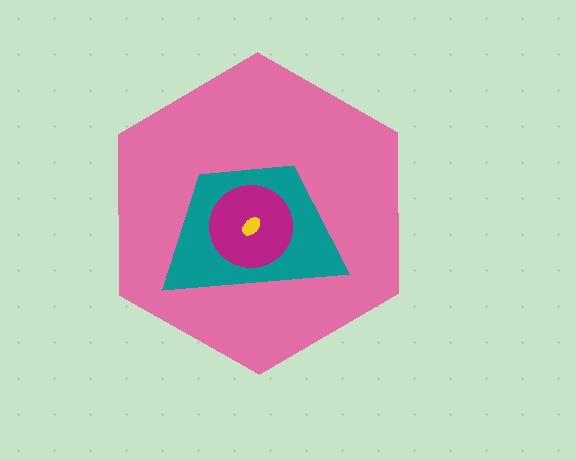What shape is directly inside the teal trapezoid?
The magenta circle.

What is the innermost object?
The yellow ellipse.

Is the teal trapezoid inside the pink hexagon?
Yes.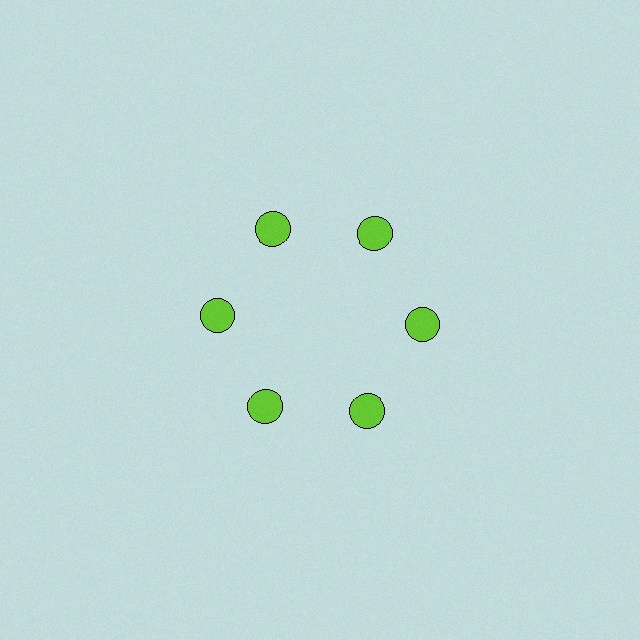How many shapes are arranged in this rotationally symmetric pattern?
There are 6 shapes, arranged in 6 groups of 1.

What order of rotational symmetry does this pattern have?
This pattern has 6-fold rotational symmetry.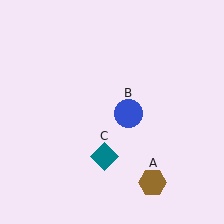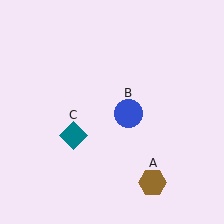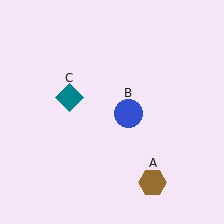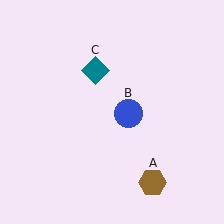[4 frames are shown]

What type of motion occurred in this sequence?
The teal diamond (object C) rotated clockwise around the center of the scene.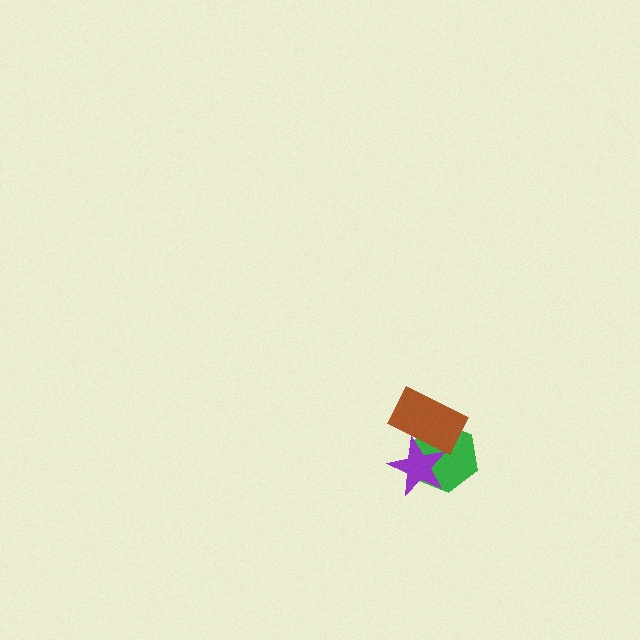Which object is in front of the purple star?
The brown rectangle is in front of the purple star.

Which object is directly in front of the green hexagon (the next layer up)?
The purple star is directly in front of the green hexagon.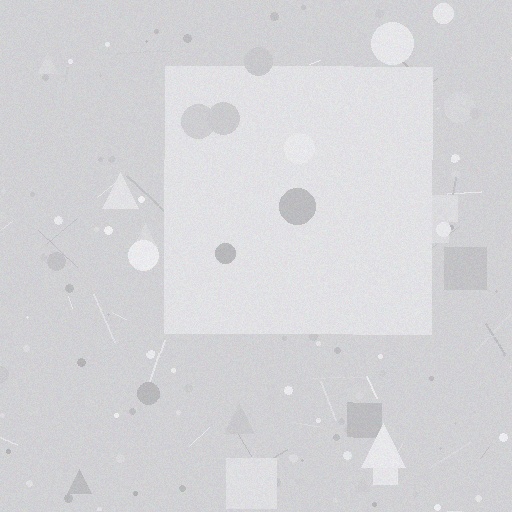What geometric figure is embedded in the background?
A square is embedded in the background.